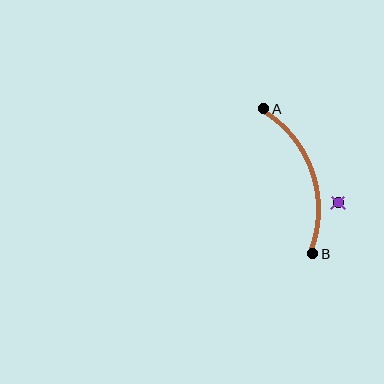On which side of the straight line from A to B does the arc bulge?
The arc bulges to the right of the straight line connecting A and B.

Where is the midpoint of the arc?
The arc midpoint is the point on the curve farthest from the straight line joining A and B. It sits to the right of that line.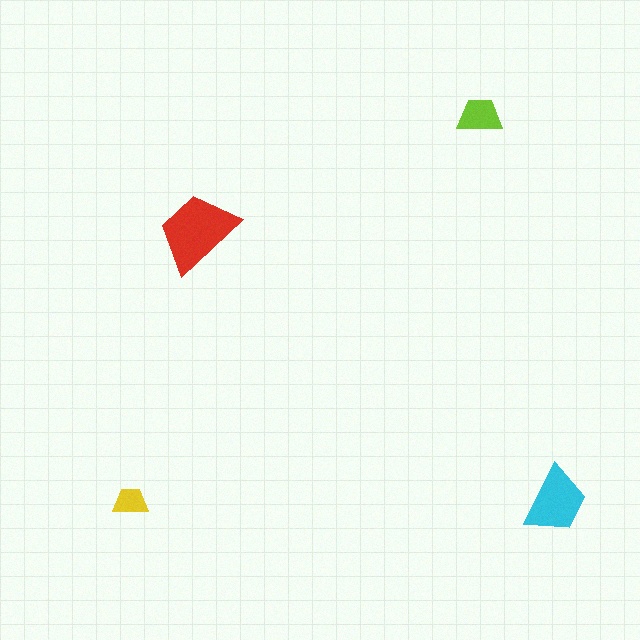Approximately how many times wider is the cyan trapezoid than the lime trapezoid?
About 1.5 times wider.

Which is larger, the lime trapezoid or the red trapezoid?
The red one.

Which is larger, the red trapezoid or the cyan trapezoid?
The red one.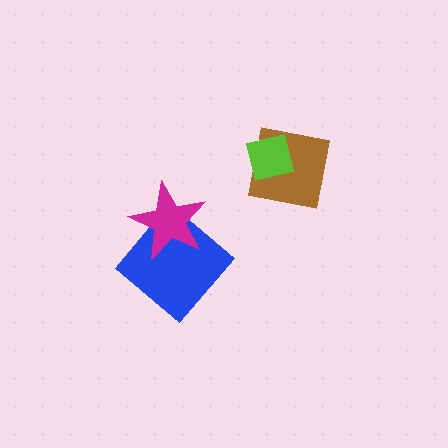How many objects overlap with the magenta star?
1 object overlaps with the magenta star.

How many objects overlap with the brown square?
1 object overlaps with the brown square.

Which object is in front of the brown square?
The lime square is in front of the brown square.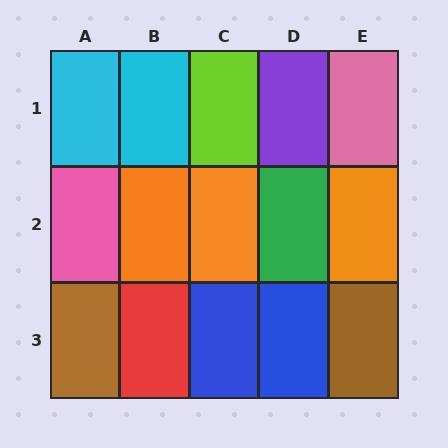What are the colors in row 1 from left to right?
Cyan, cyan, lime, purple, pink.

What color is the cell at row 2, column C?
Orange.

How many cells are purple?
1 cell is purple.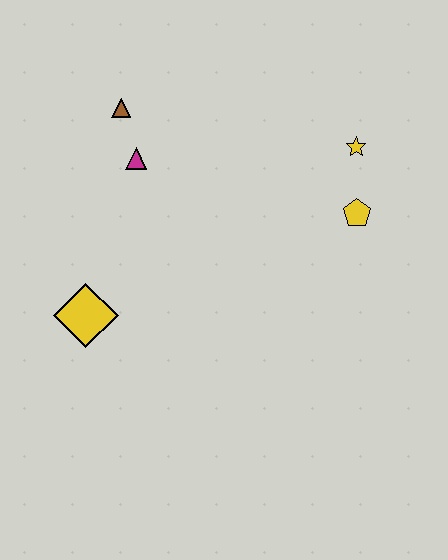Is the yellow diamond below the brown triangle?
Yes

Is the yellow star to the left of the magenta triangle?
No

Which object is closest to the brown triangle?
The magenta triangle is closest to the brown triangle.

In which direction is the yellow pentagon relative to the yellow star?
The yellow pentagon is below the yellow star.